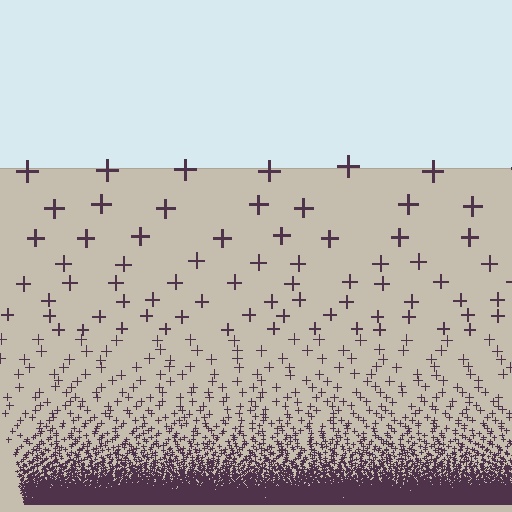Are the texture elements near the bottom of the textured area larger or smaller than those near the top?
Smaller. The gradient is inverted — elements near the bottom are smaller and denser.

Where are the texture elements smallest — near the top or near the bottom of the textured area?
Near the bottom.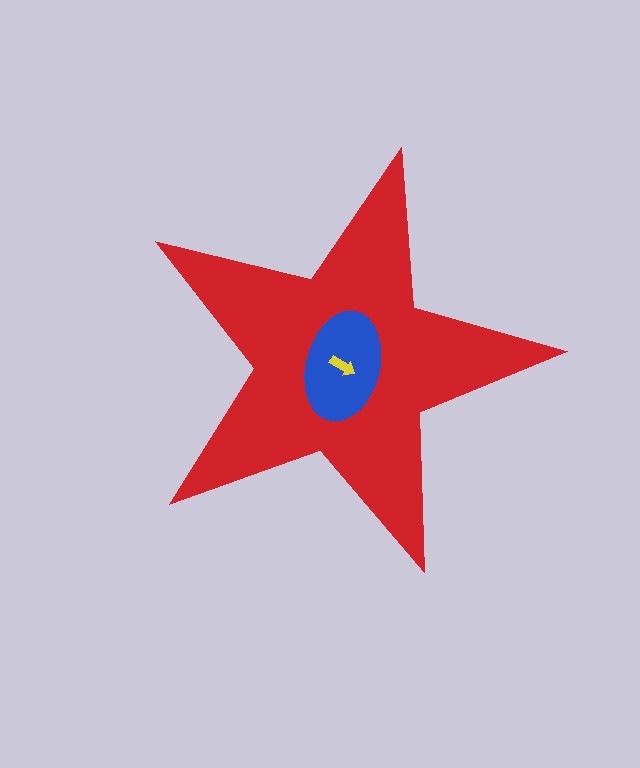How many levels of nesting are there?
3.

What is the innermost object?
The yellow arrow.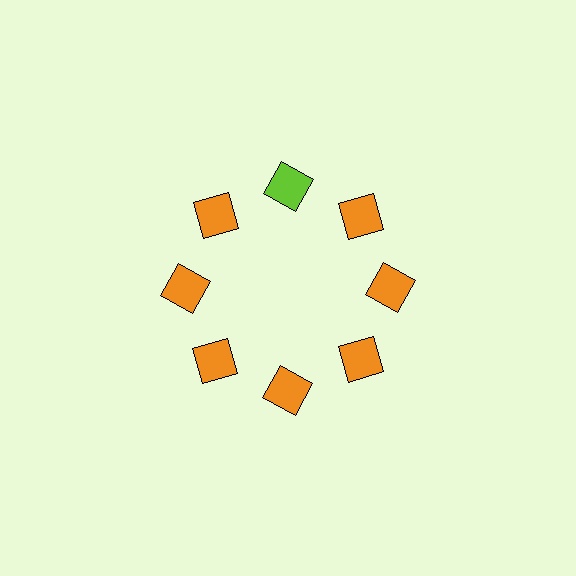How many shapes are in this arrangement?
There are 8 shapes arranged in a ring pattern.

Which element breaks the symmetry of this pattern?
The lime square at roughly the 12 o'clock position breaks the symmetry. All other shapes are orange squares.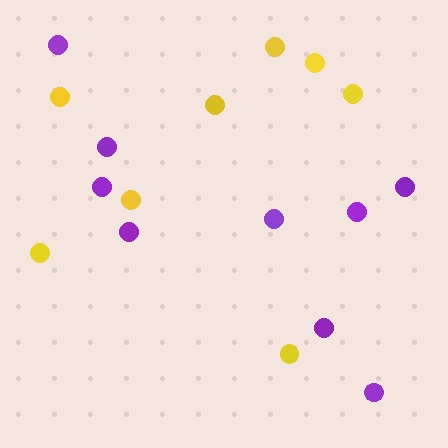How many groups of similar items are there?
There are 2 groups: one group of yellow circles (8) and one group of purple circles (9).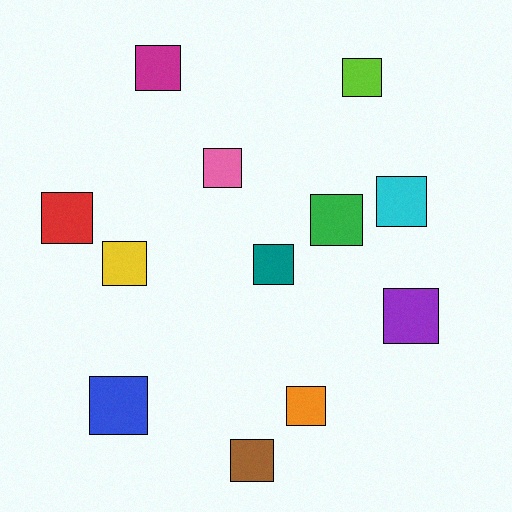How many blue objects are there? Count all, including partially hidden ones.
There is 1 blue object.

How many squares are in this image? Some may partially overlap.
There are 12 squares.